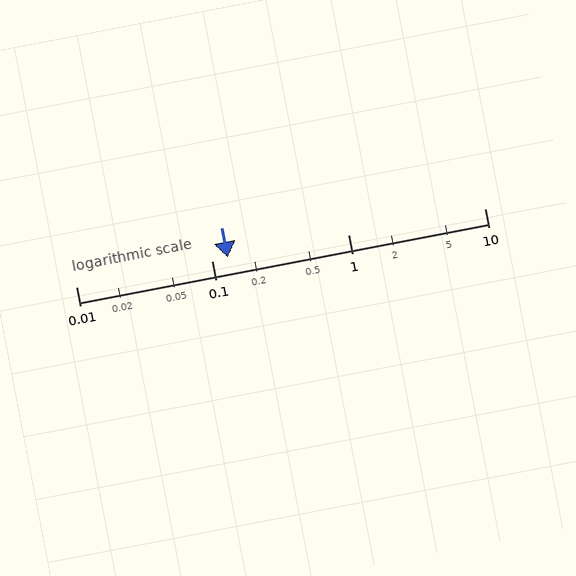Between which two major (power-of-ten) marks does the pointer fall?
The pointer is between 0.1 and 1.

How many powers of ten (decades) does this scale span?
The scale spans 3 decades, from 0.01 to 10.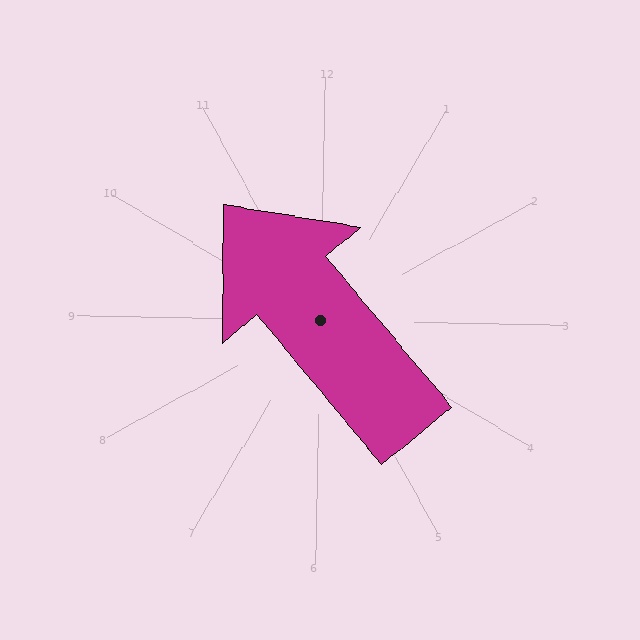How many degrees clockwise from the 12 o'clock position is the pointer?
Approximately 319 degrees.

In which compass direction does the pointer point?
Northwest.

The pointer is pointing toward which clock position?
Roughly 11 o'clock.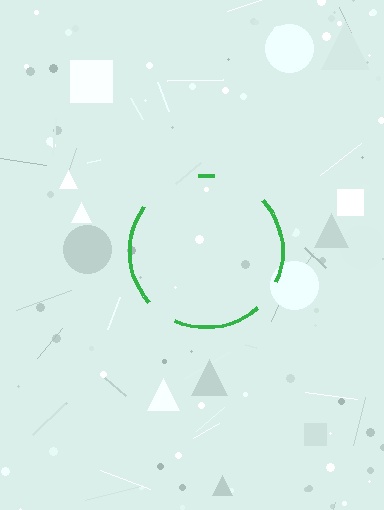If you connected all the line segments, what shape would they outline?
They would outline a circle.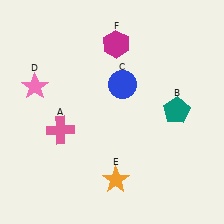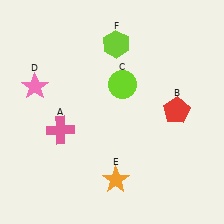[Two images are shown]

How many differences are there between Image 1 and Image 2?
There are 3 differences between the two images.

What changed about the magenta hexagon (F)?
In Image 1, F is magenta. In Image 2, it changed to lime.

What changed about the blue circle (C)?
In Image 1, C is blue. In Image 2, it changed to lime.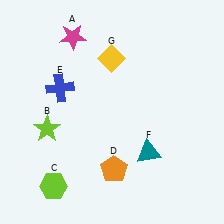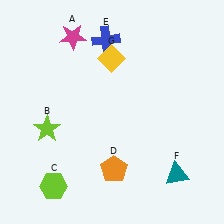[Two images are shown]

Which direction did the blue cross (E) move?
The blue cross (E) moved up.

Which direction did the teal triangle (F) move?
The teal triangle (F) moved right.